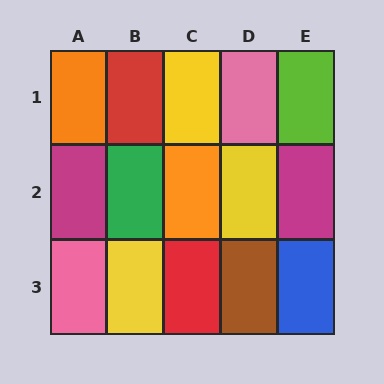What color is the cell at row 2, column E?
Magenta.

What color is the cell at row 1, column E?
Lime.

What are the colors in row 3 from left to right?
Pink, yellow, red, brown, blue.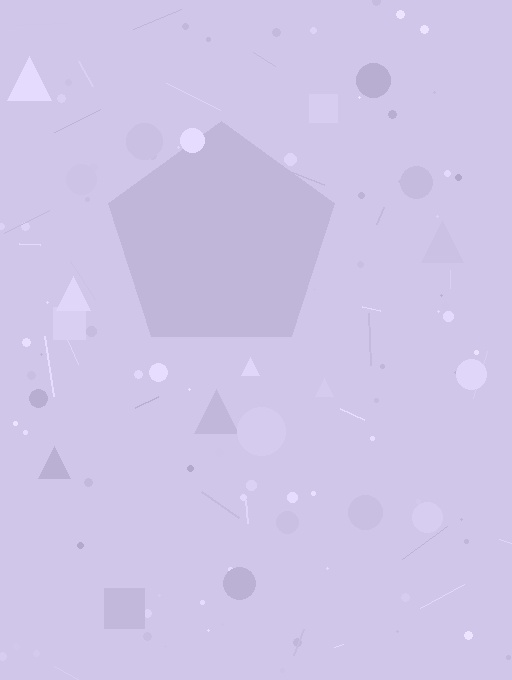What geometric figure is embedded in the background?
A pentagon is embedded in the background.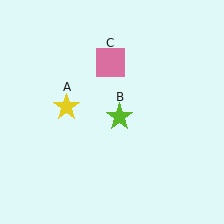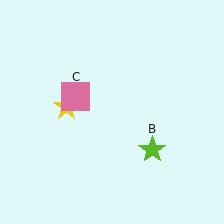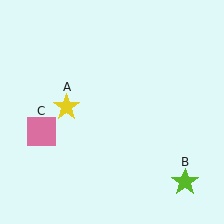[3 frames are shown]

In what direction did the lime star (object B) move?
The lime star (object B) moved down and to the right.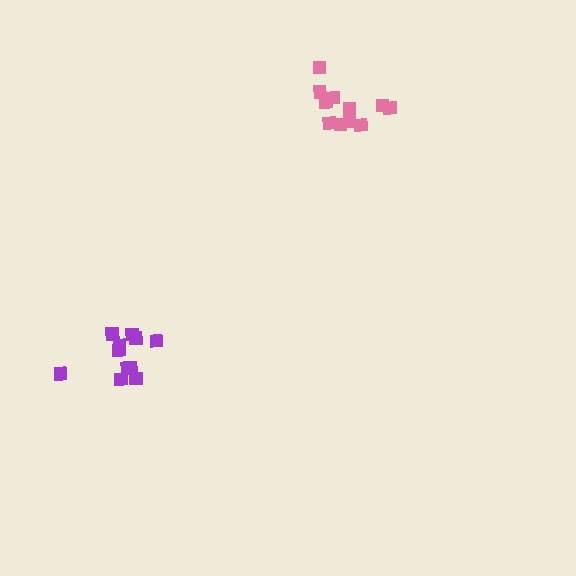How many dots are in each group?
Group 1: 12 dots, Group 2: 11 dots (23 total).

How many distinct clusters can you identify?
There are 2 distinct clusters.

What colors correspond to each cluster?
The clusters are colored: pink, purple.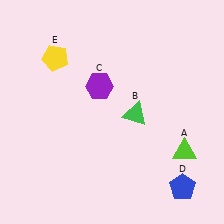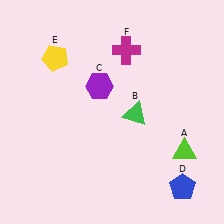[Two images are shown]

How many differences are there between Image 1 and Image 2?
There is 1 difference between the two images.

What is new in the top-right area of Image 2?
A magenta cross (F) was added in the top-right area of Image 2.